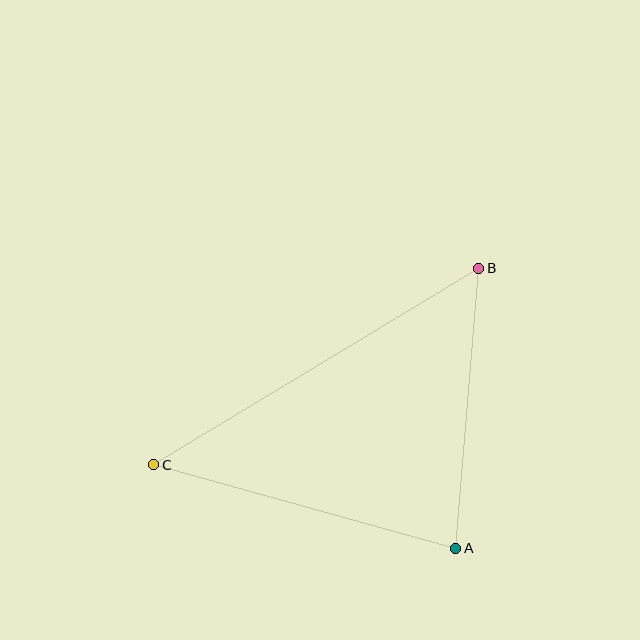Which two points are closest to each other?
Points A and B are closest to each other.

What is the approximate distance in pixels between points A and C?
The distance between A and C is approximately 313 pixels.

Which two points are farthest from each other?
Points B and C are farthest from each other.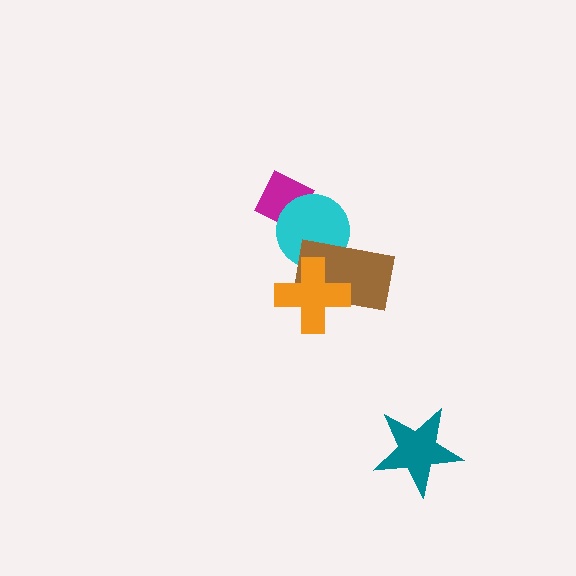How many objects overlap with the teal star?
0 objects overlap with the teal star.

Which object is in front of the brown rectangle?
The orange cross is in front of the brown rectangle.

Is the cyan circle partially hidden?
Yes, it is partially covered by another shape.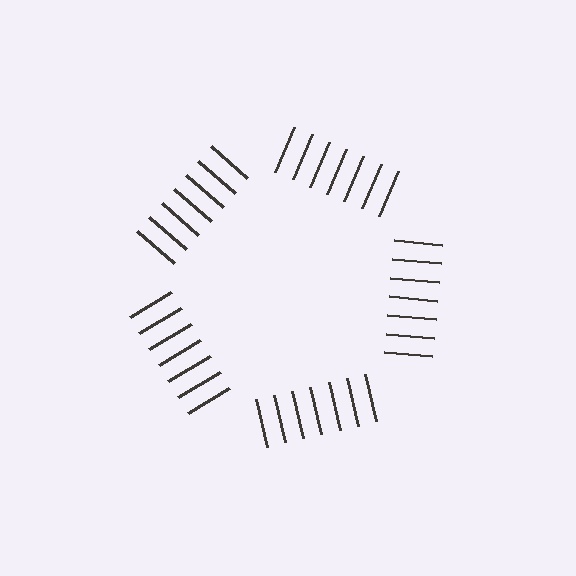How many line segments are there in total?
35 — 7 along each of the 5 edges.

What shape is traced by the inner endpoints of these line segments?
An illusory pentagon — the line segments terminate on its edges but no continuous stroke is drawn.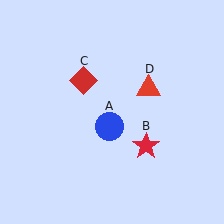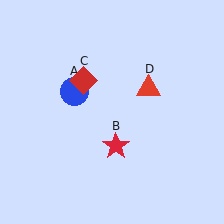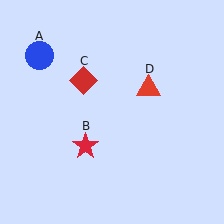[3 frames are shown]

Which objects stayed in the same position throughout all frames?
Red diamond (object C) and red triangle (object D) remained stationary.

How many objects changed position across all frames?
2 objects changed position: blue circle (object A), red star (object B).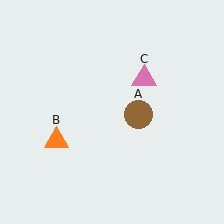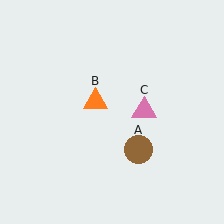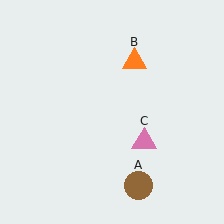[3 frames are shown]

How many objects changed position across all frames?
3 objects changed position: brown circle (object A), orange triangle (object B), pink triangle (object C).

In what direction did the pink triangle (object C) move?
The pink triangle (object C) moved down.